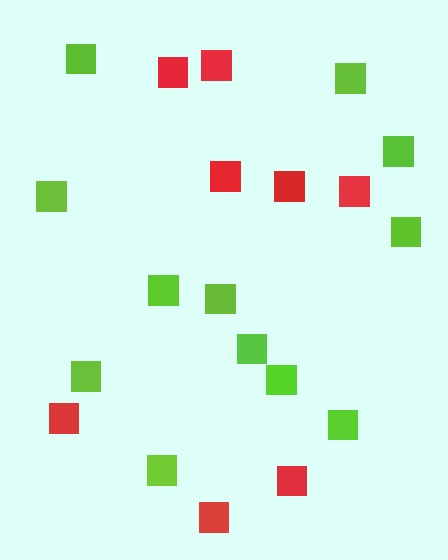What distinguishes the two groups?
There are 2 groups: one group of red squares (8) and one group of lime squares (12).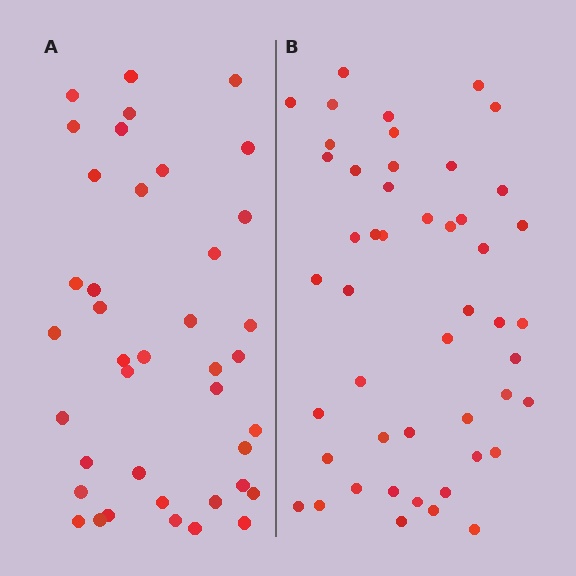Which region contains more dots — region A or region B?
Region B (the right region) has more dots.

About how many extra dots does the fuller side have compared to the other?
Region B has roughly 8 or so more dots than region A.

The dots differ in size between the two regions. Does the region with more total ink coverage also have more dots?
No. Region A has more total ink coverage because its dots are larger, but region B actually contains more individual dots. Total area can be misleading — the number of items is what matters here.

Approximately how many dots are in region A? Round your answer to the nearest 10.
About 40 dots.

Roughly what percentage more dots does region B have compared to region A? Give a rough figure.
About 20% more.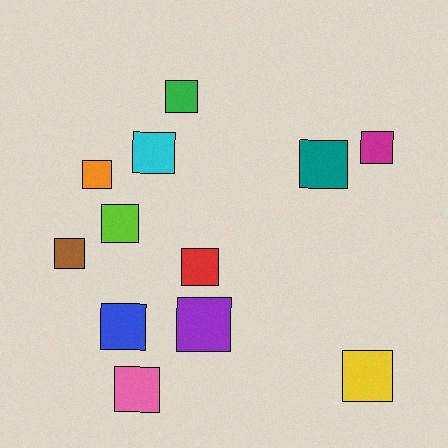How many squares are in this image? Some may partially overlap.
There are 12 squares.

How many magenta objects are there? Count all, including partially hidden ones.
There is 1 magenta object.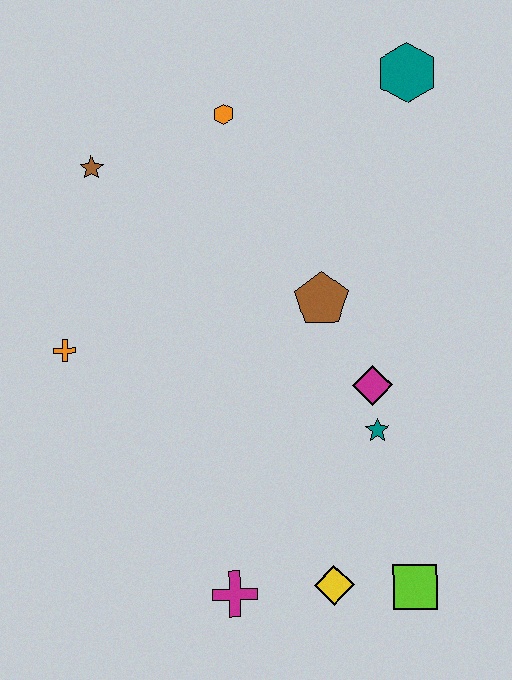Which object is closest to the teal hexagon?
The orange hexagon is closest to the teal hexagon.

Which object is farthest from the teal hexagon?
The magenta cross is farthest from the teal hexagon.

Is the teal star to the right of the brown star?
Yes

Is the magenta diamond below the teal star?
No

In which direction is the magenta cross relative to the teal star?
The magenta cross is below the teal star.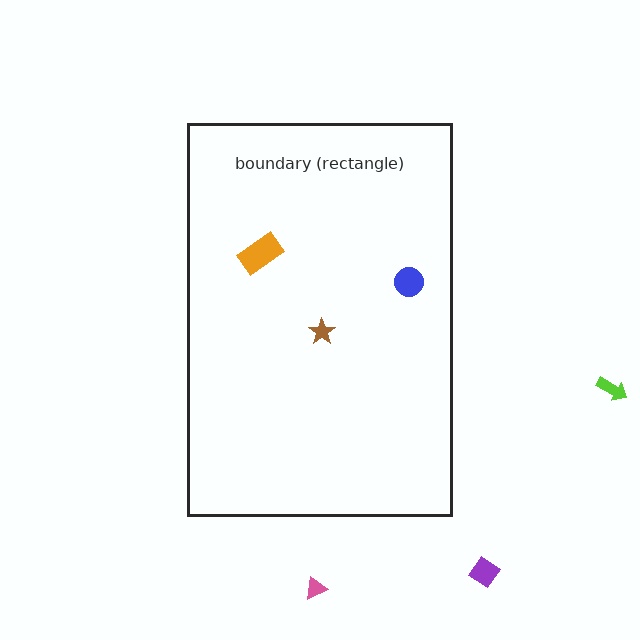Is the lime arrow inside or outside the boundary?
Outside.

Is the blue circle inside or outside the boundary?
Inside.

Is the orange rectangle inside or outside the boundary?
Inside.